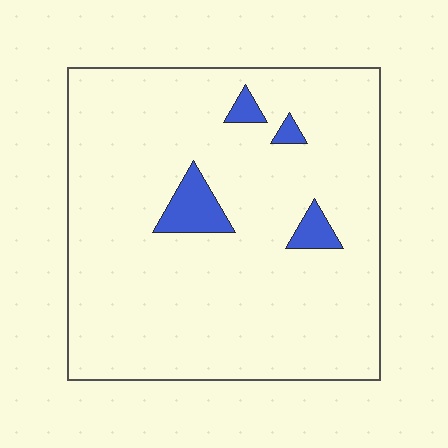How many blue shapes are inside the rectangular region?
4.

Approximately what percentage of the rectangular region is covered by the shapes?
Approximately 5%.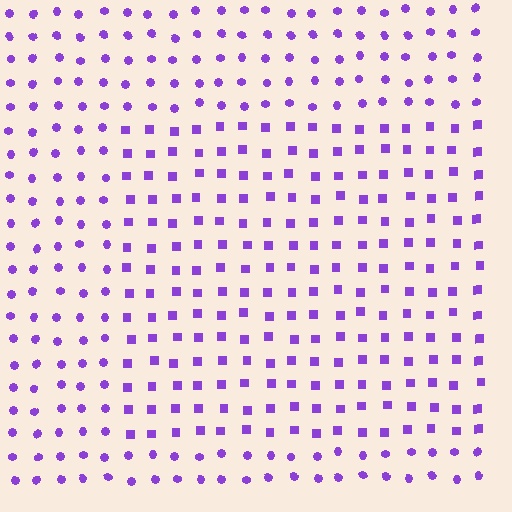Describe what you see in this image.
The image is filled with small purple elements arranged in a uniform grid. A rectangle-shaped region contains squares, while the surrounding area contains circles. The boundary is defined purely by the change in element shape.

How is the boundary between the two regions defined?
The boundary is defined by a change in element shape: squares inside vs. circles outside. All elements share the same color and spacing.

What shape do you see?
I see a rectangle.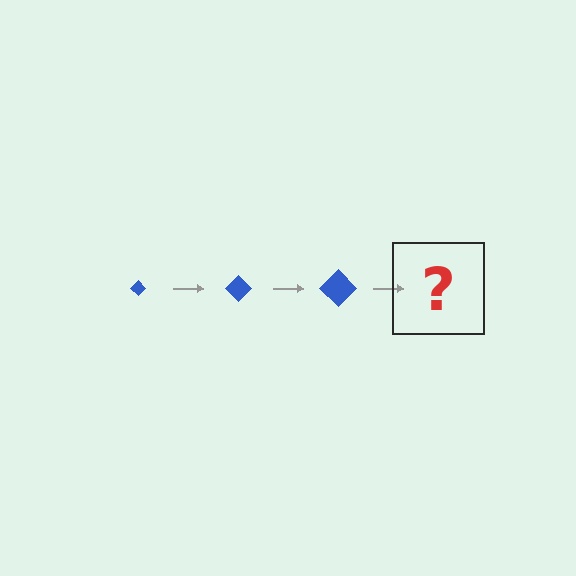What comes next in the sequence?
The next element should be a blue diamond, larger than the previous one.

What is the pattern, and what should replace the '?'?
The pattern is that the diamond gets progressively larger each step. The '?' should be a blue diamond, larger than the previous one.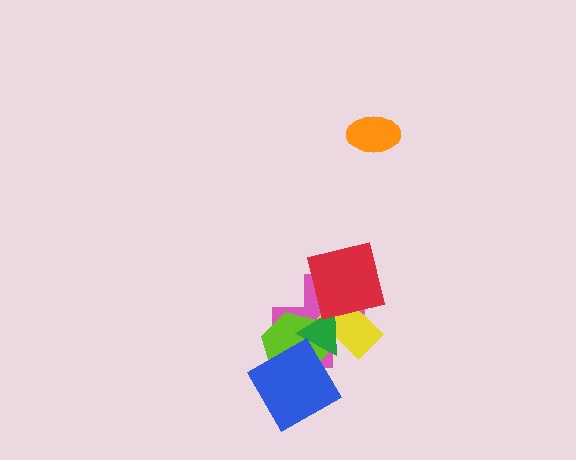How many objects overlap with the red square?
3 objects overlap with the red square.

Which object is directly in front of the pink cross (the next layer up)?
The lime hexagon is directly in front of the pink cross.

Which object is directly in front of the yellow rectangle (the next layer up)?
The green triangle is directly in front of the yellow rectangle.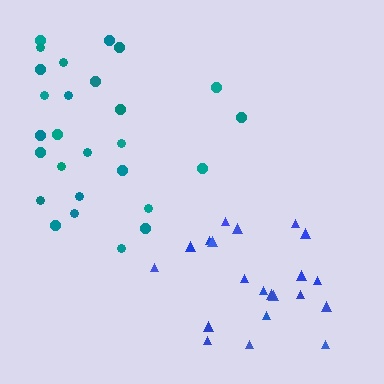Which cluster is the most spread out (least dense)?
Teal.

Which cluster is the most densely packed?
Blue.